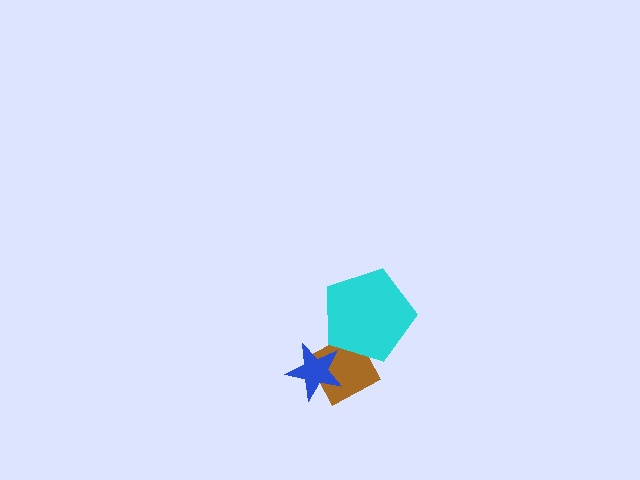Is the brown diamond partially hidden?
Yes, it is partially covered by another shape.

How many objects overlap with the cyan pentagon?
1 object overlaps with the cyan pentagon.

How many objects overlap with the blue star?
1 object overlaps with the blue star.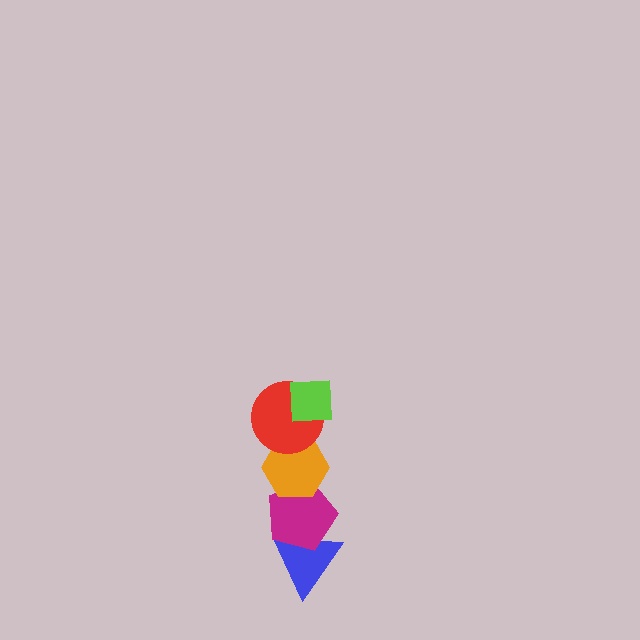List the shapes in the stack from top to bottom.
From top to bottom: the lime square, the red circle, the orange hexagon, the magenta pentagon, the blue triangle.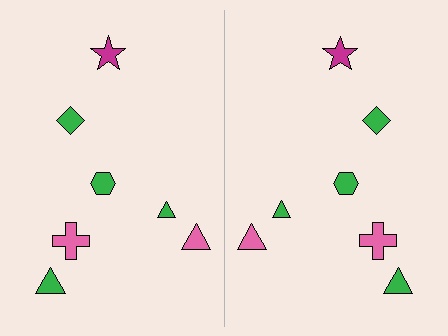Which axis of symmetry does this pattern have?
The pattern has a vertical axis of symmetry running through the center of the image.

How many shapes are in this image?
There are 14 shapes in this image.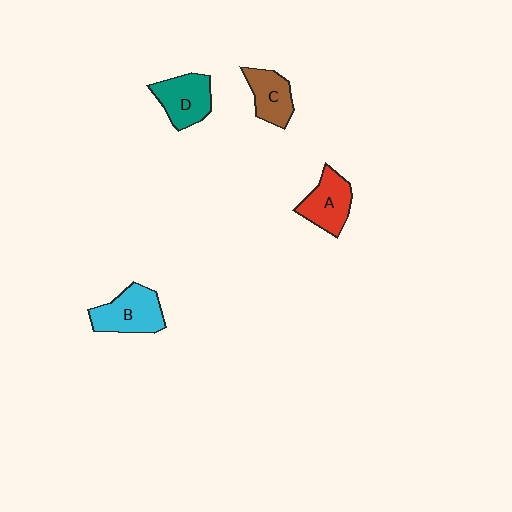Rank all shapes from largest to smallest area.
From largest to smallest: B (cyan), D (teal), A (red), C (brown).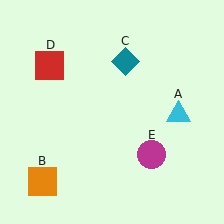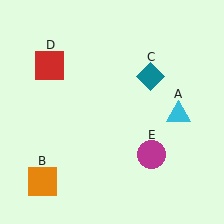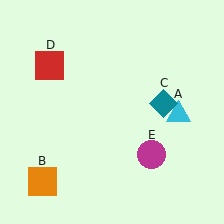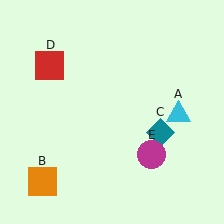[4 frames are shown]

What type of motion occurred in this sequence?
The teal diamond (object C) rotated clockwise around the center of the scene.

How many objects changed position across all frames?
1 object changed position: teal diamond (object C).